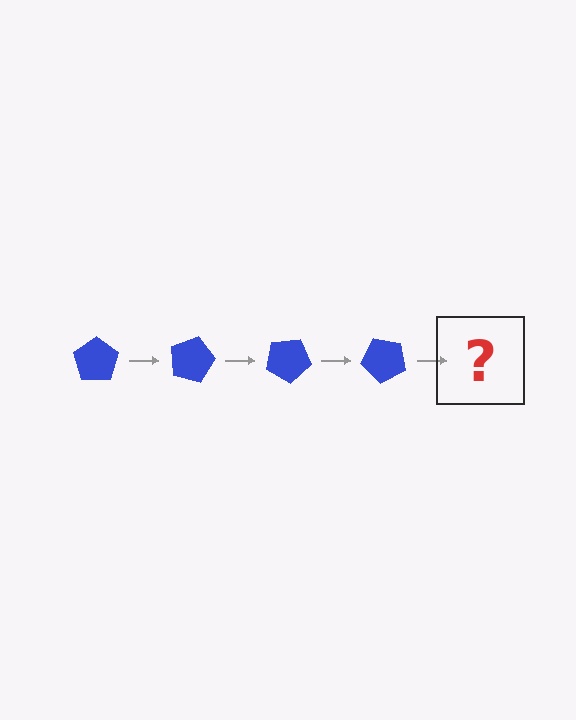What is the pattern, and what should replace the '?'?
The pattern is that the pentagon rotates 15 degrees each step. The '?' should be a blue pentagon rotated 60 degrees.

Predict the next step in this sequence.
The next step is a blue pentagon rotated 60 degrees.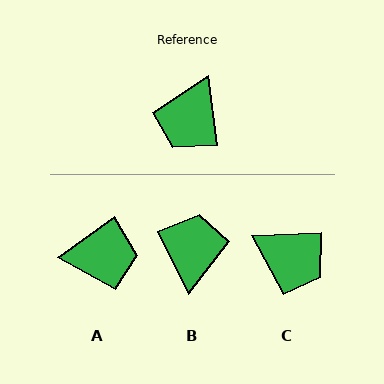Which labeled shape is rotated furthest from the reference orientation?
B, about 161 degrees away.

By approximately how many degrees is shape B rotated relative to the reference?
Approximately 161 degrees clockwise.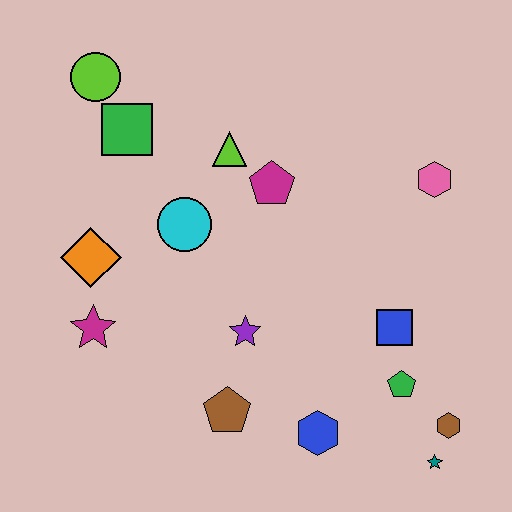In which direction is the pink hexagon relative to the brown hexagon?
The pink hexagon is above the brown hexagon.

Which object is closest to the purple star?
The brown pentagon is closest to the purple star.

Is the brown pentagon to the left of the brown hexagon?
Yes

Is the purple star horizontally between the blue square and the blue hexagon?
No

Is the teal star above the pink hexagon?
No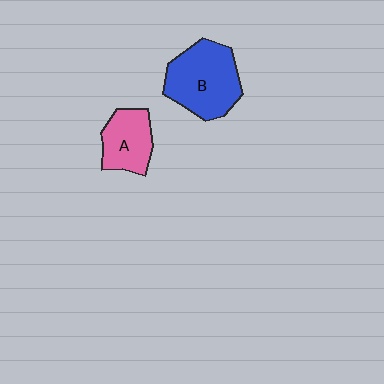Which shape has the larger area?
Shape B (blue).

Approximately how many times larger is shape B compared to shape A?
Approximately 1.6 times.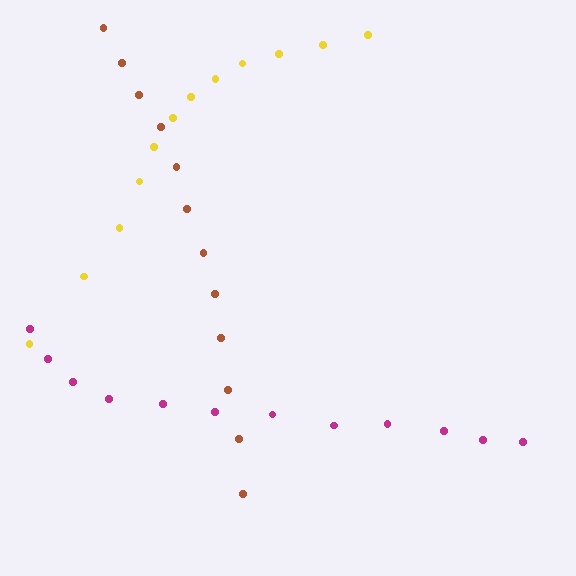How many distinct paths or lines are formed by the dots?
There are 3 distinct paths.